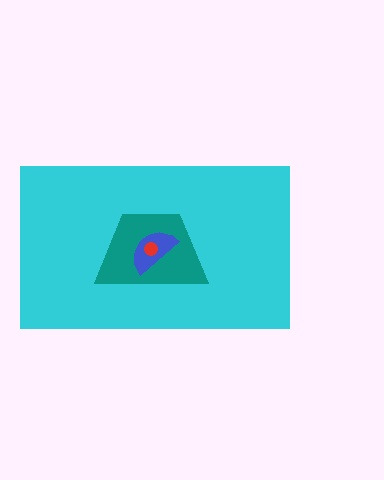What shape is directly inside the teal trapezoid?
The blue semicircle.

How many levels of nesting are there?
4.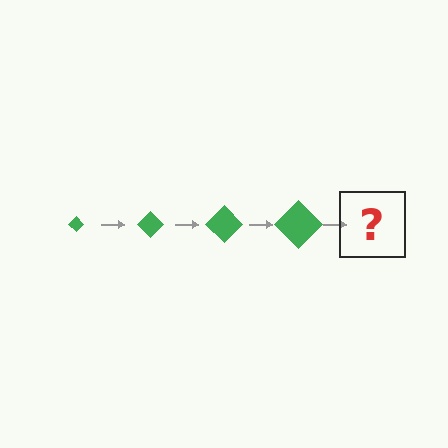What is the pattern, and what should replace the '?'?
The pattern is that the diamond gets progressively larger each step. The '?' should be a green diamond, larger than the previous one.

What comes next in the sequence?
The next element should be a green diamond, larger than the previous one.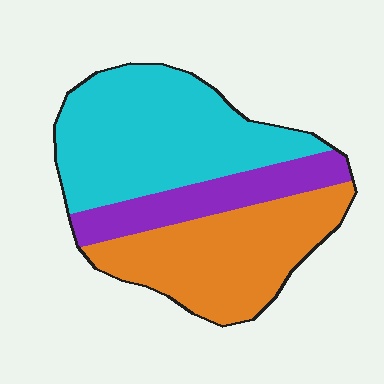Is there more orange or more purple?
Orange.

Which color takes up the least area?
Purple, at roughly 20%.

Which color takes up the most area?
Cyan, at roughly 45%.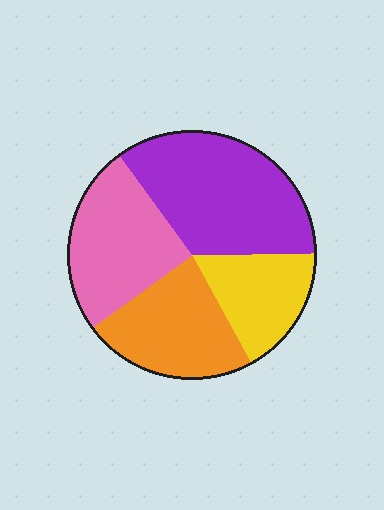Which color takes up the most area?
Purple, at roughly 35%.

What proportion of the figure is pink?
Pink covers around 25% of the figure.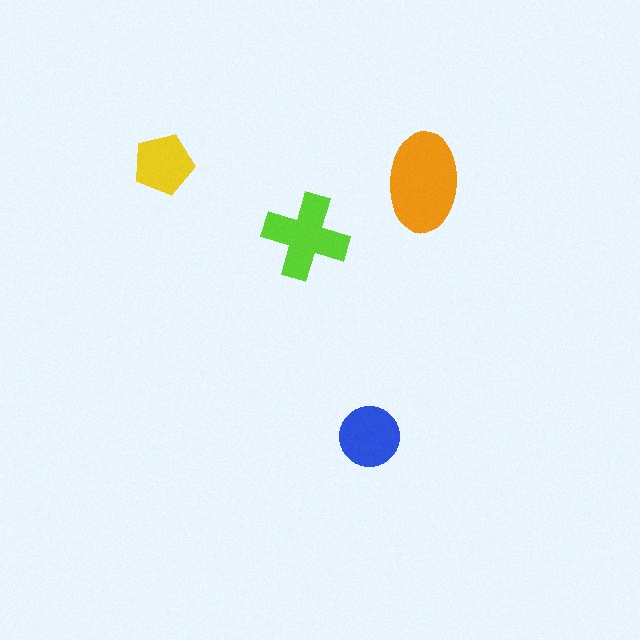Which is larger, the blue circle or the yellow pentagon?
The blue circle.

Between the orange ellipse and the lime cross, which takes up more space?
The orange ellipse.